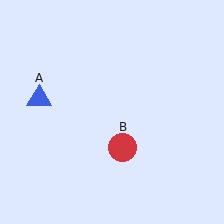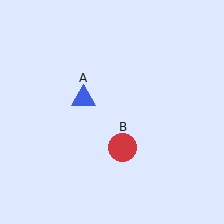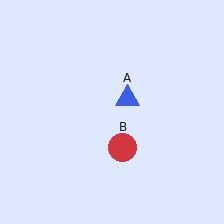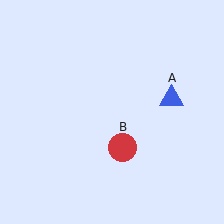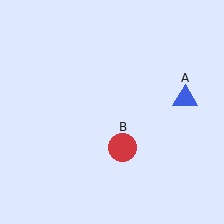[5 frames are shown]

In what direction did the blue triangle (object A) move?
The blue triangle (object A) moved right.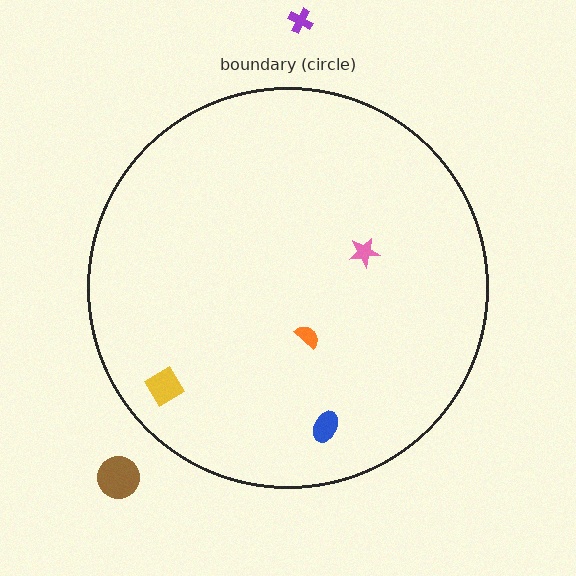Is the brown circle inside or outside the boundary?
Outside.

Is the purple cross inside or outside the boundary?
Outside.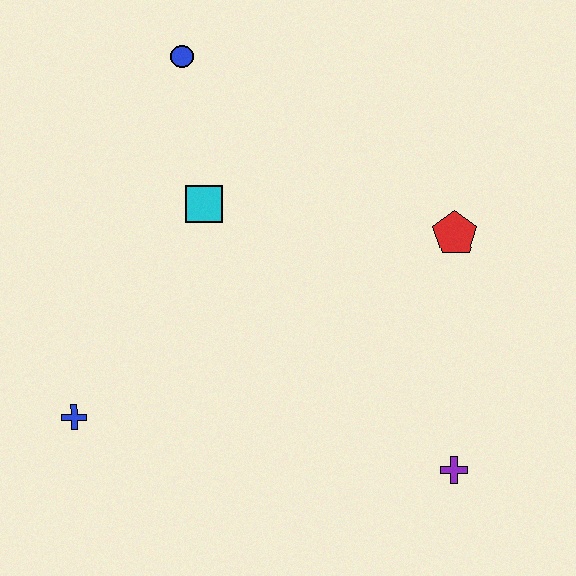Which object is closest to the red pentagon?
The purple cross is closest to the red pentagon.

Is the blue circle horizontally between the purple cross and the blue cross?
Yes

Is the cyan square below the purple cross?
No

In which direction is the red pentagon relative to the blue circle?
The red pentagon is to the right of the blue circle.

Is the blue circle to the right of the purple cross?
No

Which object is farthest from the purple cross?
The blue circle is farthest from the purple cross.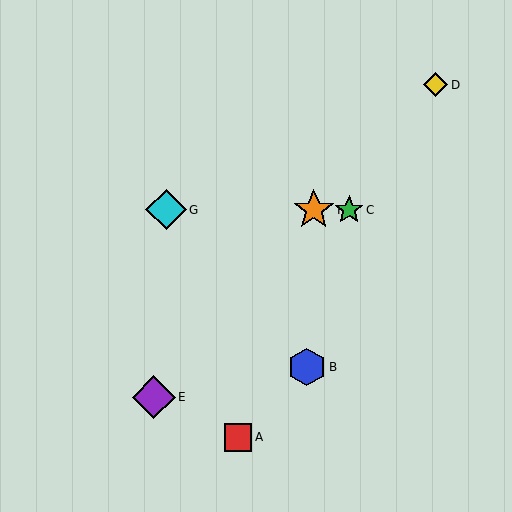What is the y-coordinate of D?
Object D is at y≈85.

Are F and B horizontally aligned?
No, F is at y≈210 and B is at y≈367.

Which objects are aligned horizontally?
Objects C, F, G are aligned horizontally.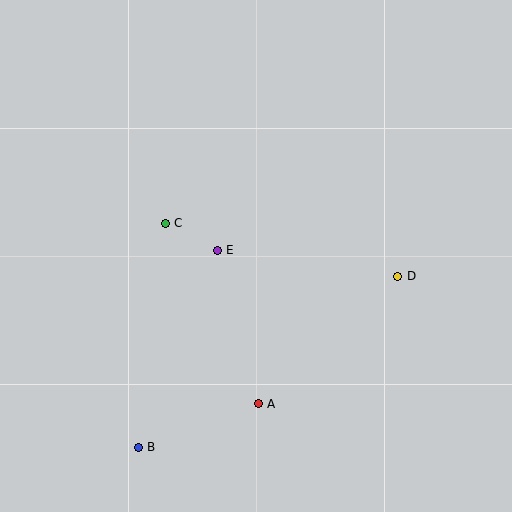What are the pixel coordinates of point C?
Point C is at (165, 223).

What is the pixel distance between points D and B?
The distance between D and B is 311 pixels.